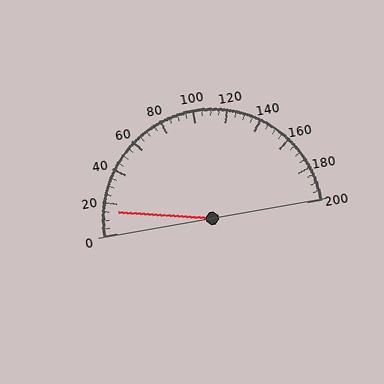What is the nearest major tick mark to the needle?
The nearest major tick mark is 20.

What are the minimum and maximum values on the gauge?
The gauge ranges from 0 to 200.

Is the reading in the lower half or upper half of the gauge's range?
The reading is in the lower half of the range (0 to 200).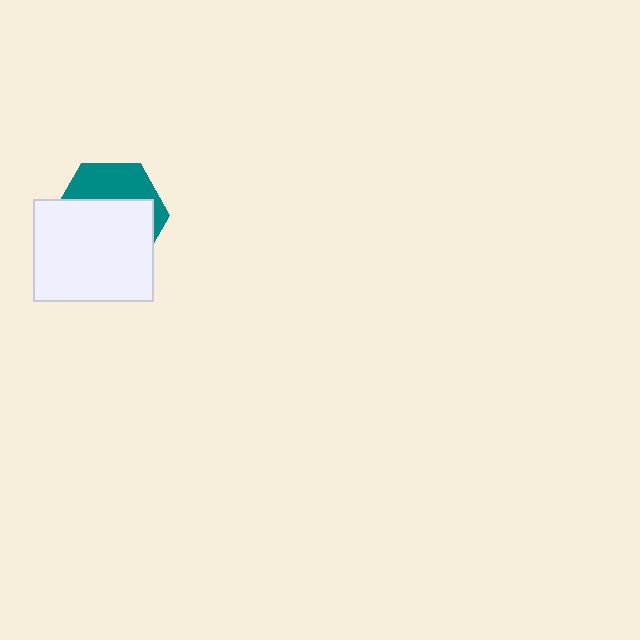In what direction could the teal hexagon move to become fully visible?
The teal hexagon could move up. That would shift it out from behind the white rectangle entirely.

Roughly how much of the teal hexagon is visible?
A small part of it is visible (roughly 36%).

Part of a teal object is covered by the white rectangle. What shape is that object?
It is a hexagon.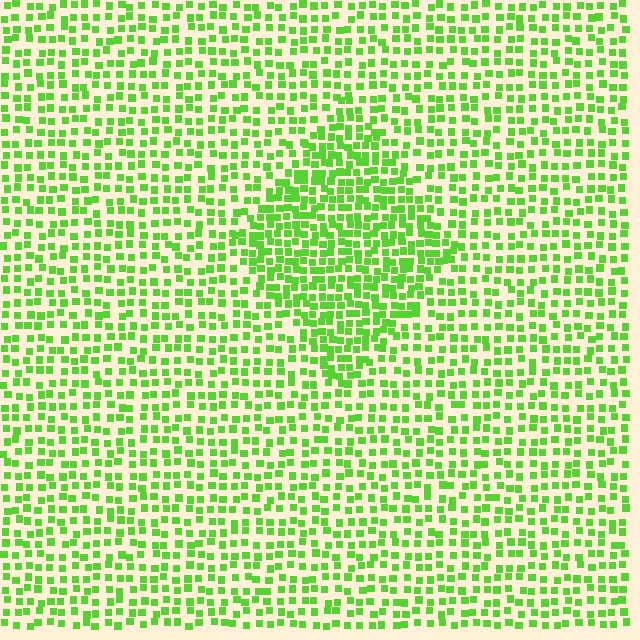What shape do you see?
I see a diamond.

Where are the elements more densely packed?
The elements are more densely packed inside the diamond boundary.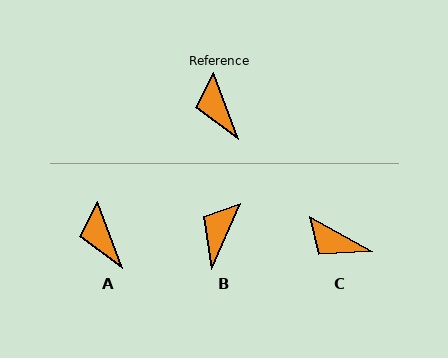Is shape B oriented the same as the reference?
No, it is off by about 45 degrees.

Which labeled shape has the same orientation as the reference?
A.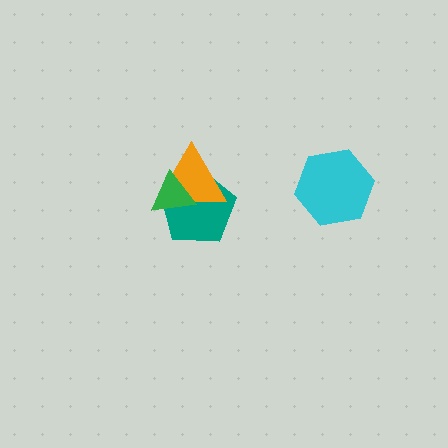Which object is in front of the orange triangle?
The green triangle is in front of the orange triangle.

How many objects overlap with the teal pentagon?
2 objects overlap with the teal pentagon.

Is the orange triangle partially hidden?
Yes, it is partially covered by another shape.